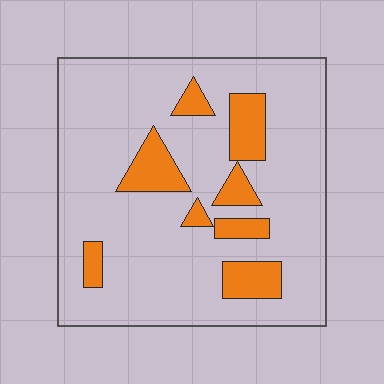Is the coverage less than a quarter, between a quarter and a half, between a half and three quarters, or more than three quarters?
Less than a quarter.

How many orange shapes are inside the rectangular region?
8.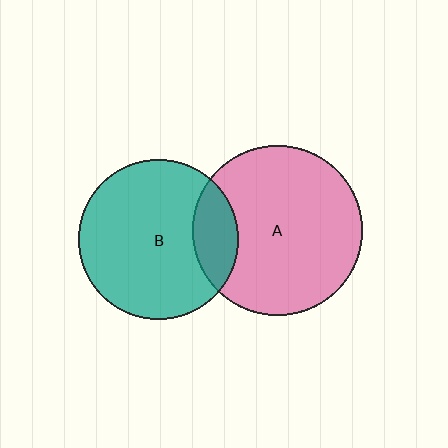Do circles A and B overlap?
Yes.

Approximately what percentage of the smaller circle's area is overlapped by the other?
Approximately 20%.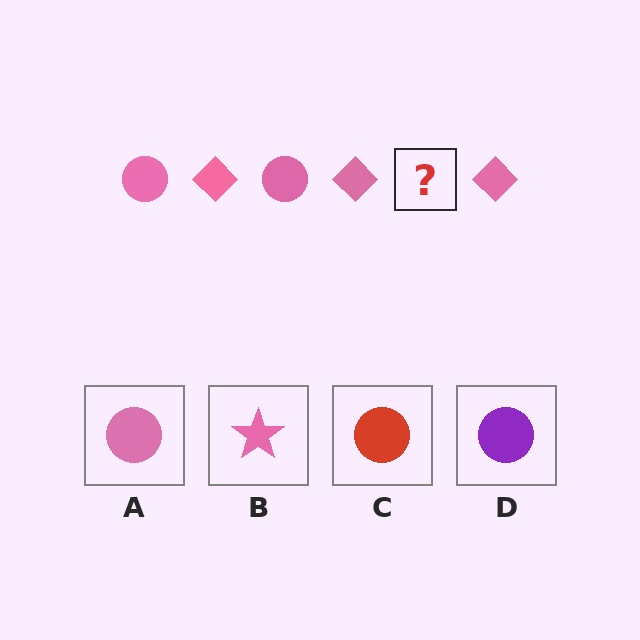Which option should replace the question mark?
Option A.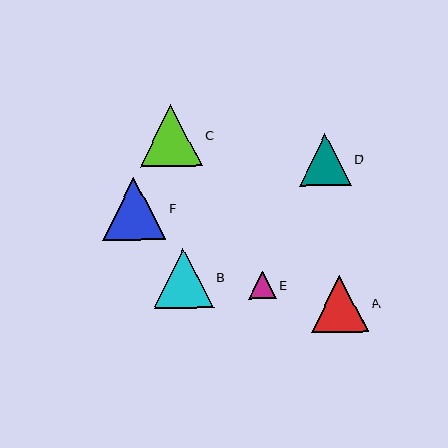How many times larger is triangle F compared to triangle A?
Triangle F is approximately 1.1 times the size of triangle A.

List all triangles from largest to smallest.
From largest to smallest: F, C, B, A, D, E.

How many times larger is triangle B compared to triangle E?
Triangle B is approximately 2.2 times the size of triangle E.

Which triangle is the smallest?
Triangle E is the smallest with a size of approximately 27 pixels.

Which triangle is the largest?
Triangle F is the largest with a size of approximately 64 pixels.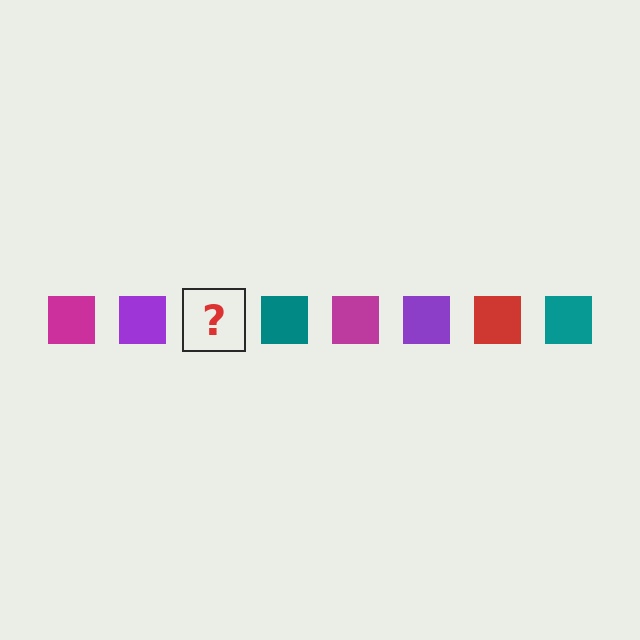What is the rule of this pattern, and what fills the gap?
The rule is that the pattern cycles through magenta, purple, red, teal squares. The gap should be filled with a red square.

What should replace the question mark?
The question mark should be replaced with a red square.